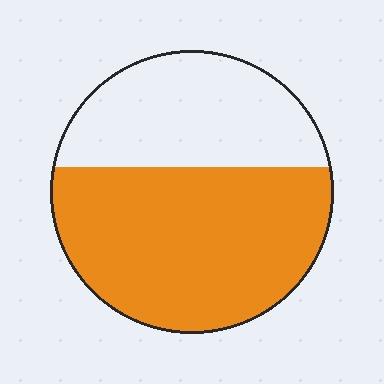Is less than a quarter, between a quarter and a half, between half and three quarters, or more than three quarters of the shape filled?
Between half and three quarters.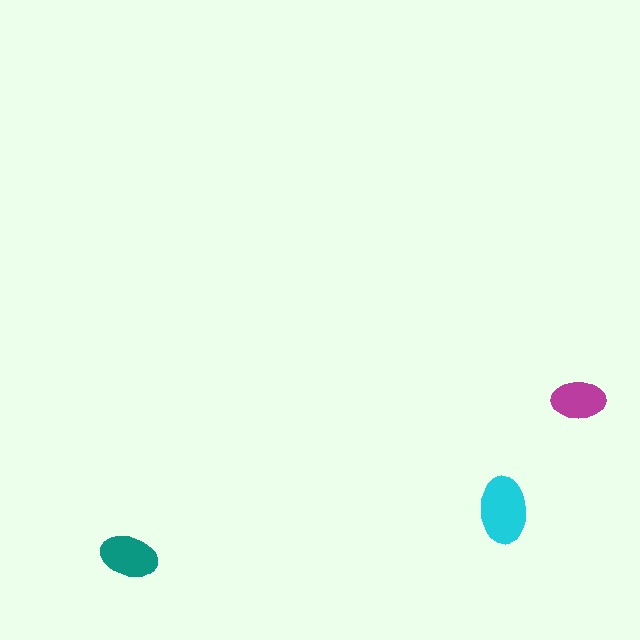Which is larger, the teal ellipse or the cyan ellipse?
The cyan one.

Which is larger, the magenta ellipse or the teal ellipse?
The teal one.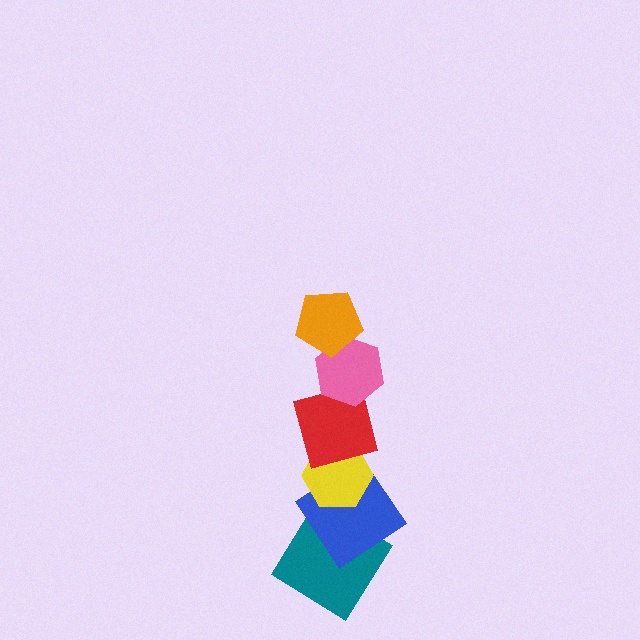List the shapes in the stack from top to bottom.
From top to bottom: the orange pentagon, the pink hexagon, the red square, the yellow hexagon, the blue diamond, the teal diamond.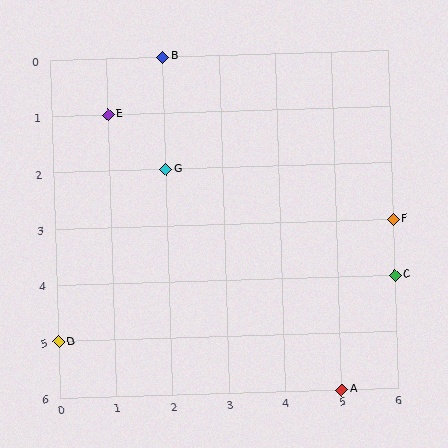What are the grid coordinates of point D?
Point D is at grid coordinates (0, 5).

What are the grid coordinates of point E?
Point E is at grid coordinates (1, 1).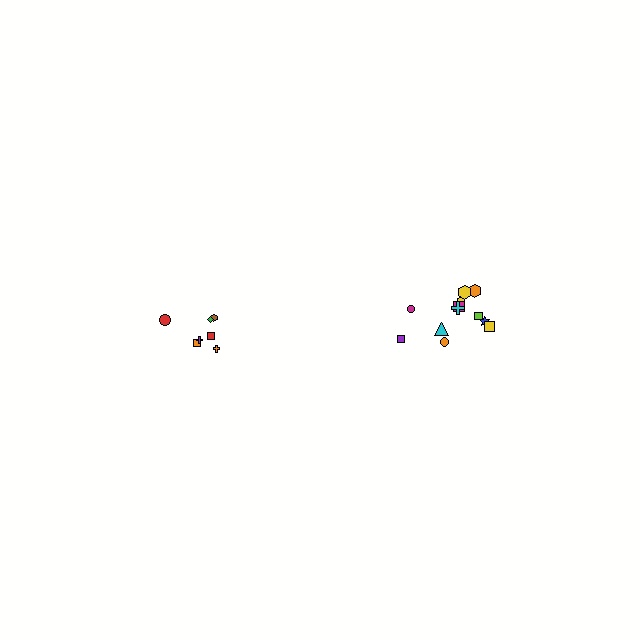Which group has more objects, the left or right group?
The right group.